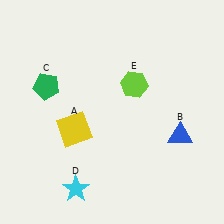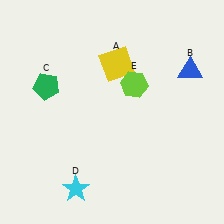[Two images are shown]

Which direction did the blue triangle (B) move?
The blue triangle (B) moved up.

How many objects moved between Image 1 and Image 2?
2 objects moved between the two images.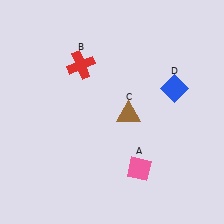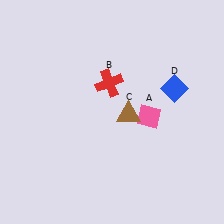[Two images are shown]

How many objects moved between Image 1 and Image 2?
2 objects moved between the two images.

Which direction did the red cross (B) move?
The red cross (B) moved right.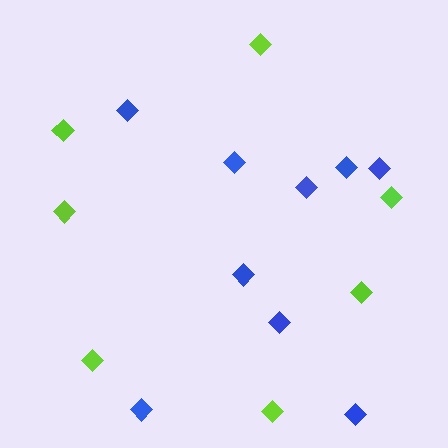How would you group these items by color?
There are 2 groups: one group of blue diamonds (9) and one group of lime diamonds (7).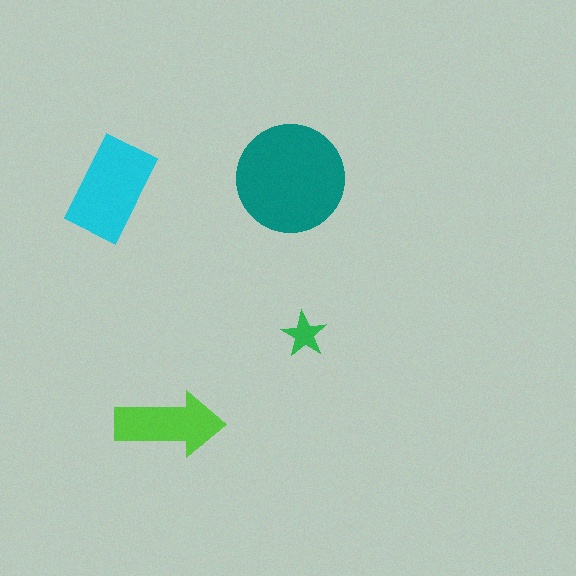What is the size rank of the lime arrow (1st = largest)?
3rd.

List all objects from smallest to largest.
The green star, the lime arrow, the cyan rectangle, the teal circle.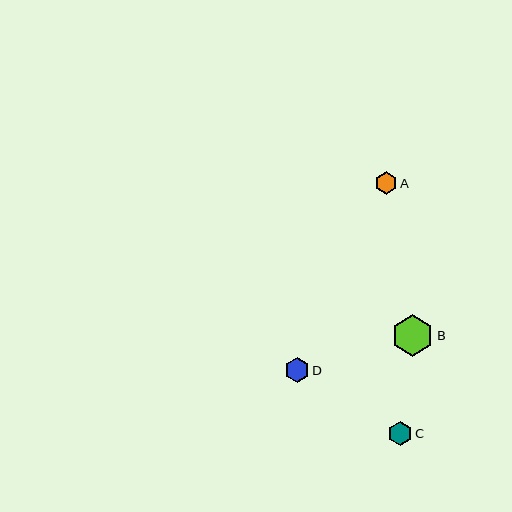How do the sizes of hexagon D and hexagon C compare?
Hexagon D and hexagon C are approximately the same size.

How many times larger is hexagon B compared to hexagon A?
Hexagon B is approximately 1.8 times the size of hexagon A.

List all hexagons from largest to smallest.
From largest to smallest: B, D, C, A.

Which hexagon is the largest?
Hexagon B is the largest with a size of approximately 41 pixels.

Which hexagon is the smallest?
Hexagon A is the smallest with a size of approximately 23 pixels.